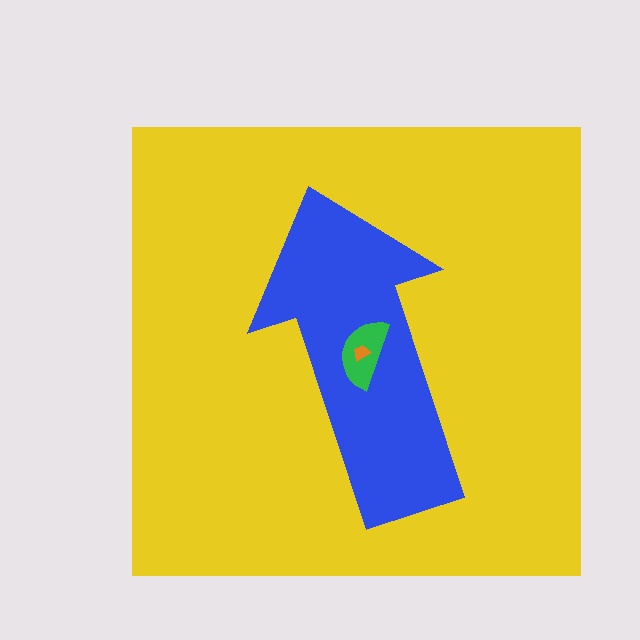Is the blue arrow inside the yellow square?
Yes.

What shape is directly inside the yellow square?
The blue arrow.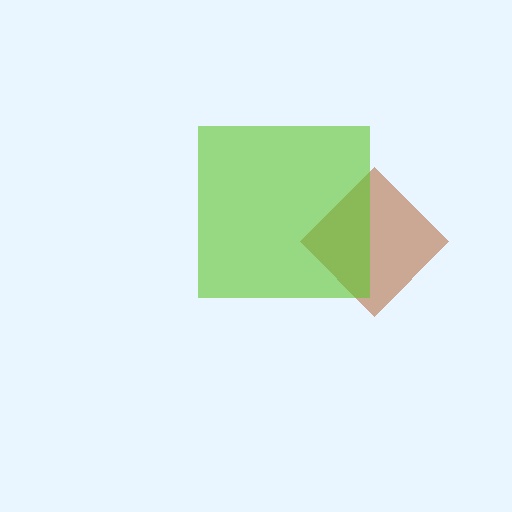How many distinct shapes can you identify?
There are 2 distinct shapes: a brown diamond, a lime square.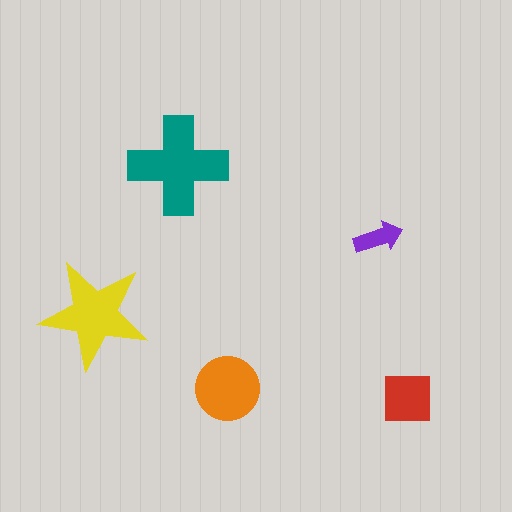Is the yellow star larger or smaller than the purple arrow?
Larger.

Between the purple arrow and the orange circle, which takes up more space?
The orange circle.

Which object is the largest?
The teal cross.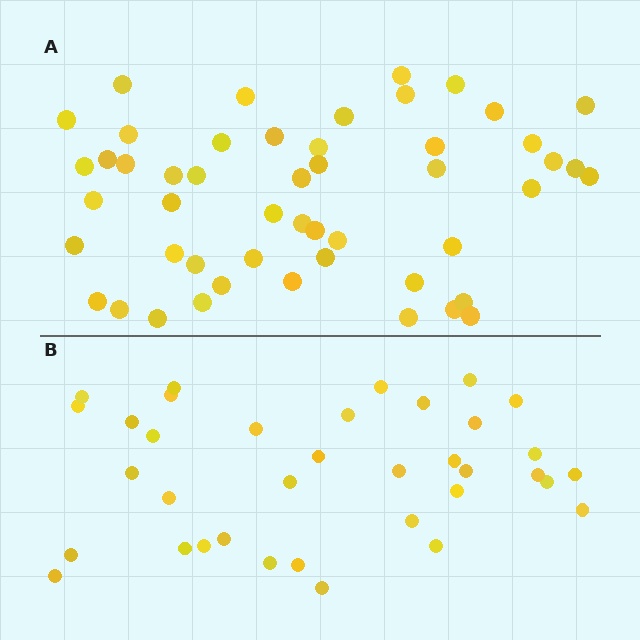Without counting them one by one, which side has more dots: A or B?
Region A (the top region) has more dots.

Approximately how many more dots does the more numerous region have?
Region A has approximately 15 more dots than region B.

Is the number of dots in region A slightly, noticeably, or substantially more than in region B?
Region A has noticeably more, but not dramatically so. The ratio is roughly 1.4 to 1.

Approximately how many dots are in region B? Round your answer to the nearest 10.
About 40 dots. (The exact count is 36, which rounds to 40.)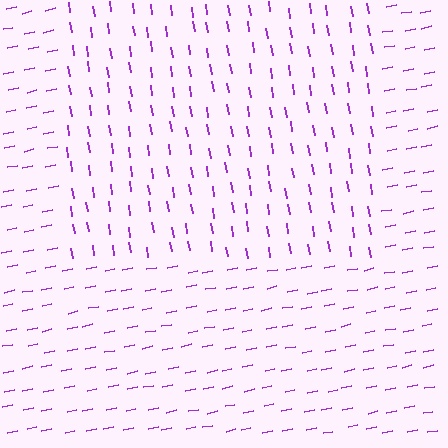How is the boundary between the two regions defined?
The boundary is defined purely by a change in line orientation (approximately 87 degrees difference). All lines are the same color and thickness.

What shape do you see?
I see a rectangle.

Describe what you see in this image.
The image is filled with small purple line segments. A rectangle region in the image has lines oriented differently from the surrounding lines, creating a visible texture boundary.